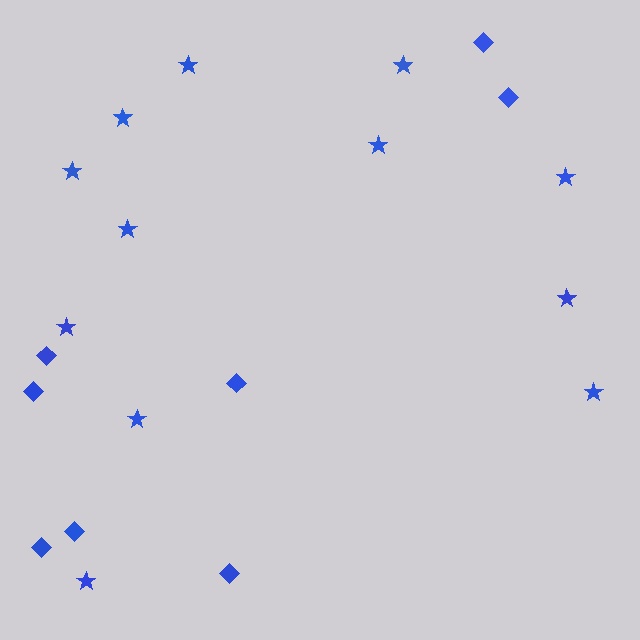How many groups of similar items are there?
There are 2 groups: one group of diamonds (8) and one group of stars (12).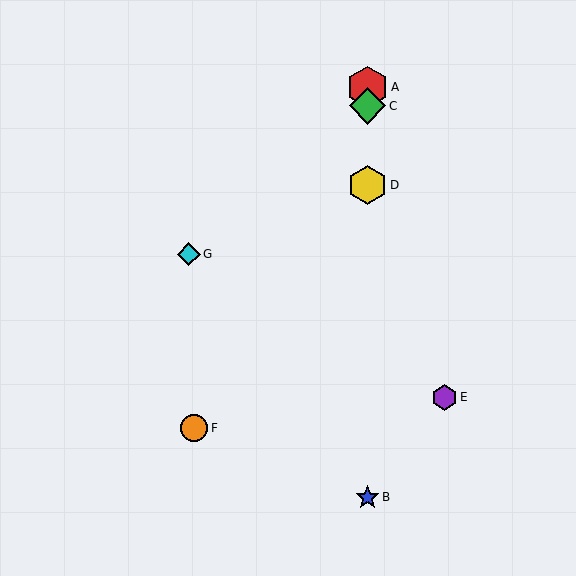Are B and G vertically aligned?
No, B is at x≈367 and G is at x≈189.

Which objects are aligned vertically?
Objects A, B, C, D are aligned vertically.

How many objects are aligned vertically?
4 objects (A, B, C, D) are aligned vertically.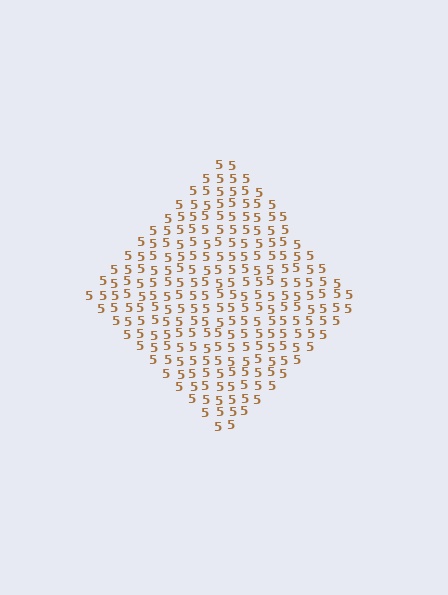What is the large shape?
The large shape is a diamond.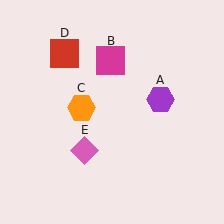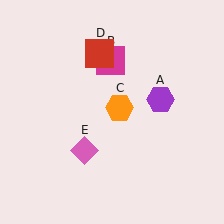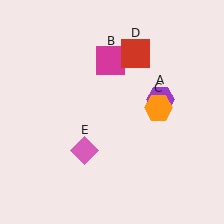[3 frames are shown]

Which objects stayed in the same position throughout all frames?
Purple hexagon (object A) and magenta square (object B) and pink diamond (object E) remained stationary.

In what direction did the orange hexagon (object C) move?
The orange hexagon (object C) moved right.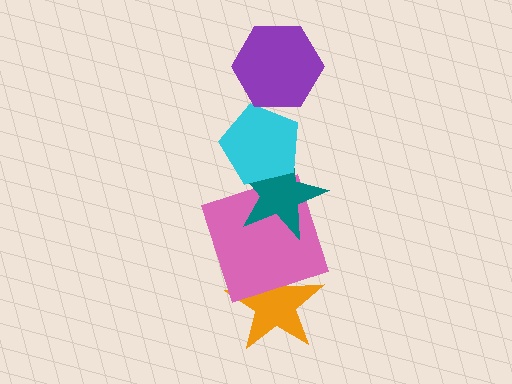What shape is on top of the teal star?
The cyan pentagon is on top of the teal star.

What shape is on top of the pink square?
The teal star is on top of the pink square.